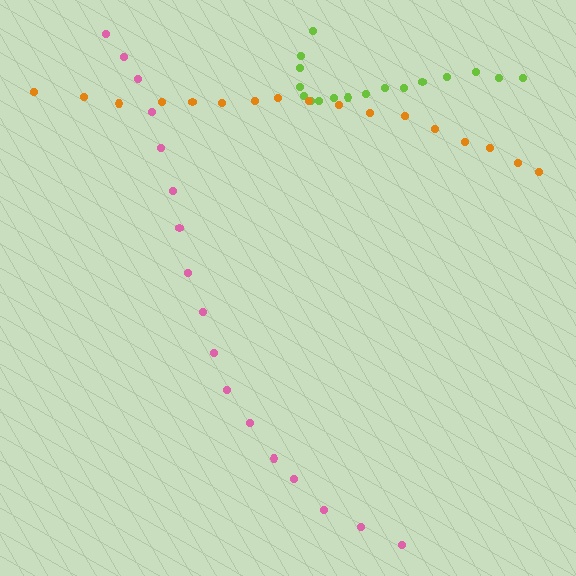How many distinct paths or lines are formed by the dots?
There are 3 distinct paths.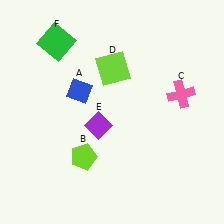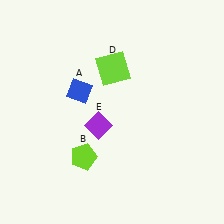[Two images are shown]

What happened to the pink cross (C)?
The pink cross (C) was removed in Image 2. It was in the top-right area of Image 1.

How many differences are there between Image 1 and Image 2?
There are 2 differences between the two images.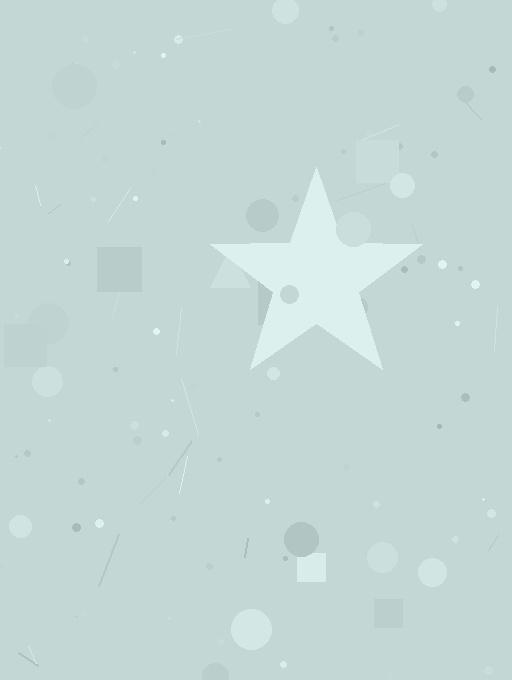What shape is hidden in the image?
A star is hidden in the image.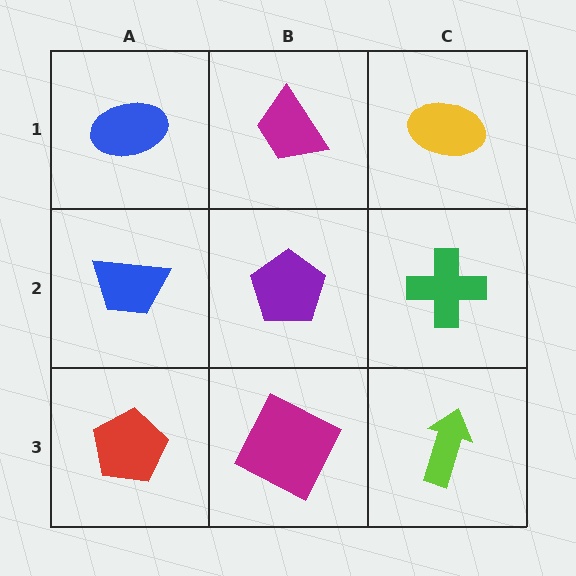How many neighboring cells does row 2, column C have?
3.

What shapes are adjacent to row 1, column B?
A purple pentagon (row 2, column B), a blue ellipse (row 1, column A), a yellow ellipse (row 1, column C).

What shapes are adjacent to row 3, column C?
A green cross (row 2, column C), a magenta square (row 3, column B).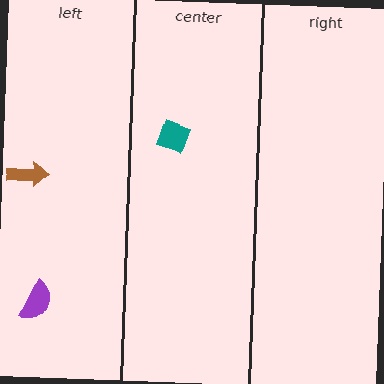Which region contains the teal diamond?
The center region.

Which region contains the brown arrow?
The left region.